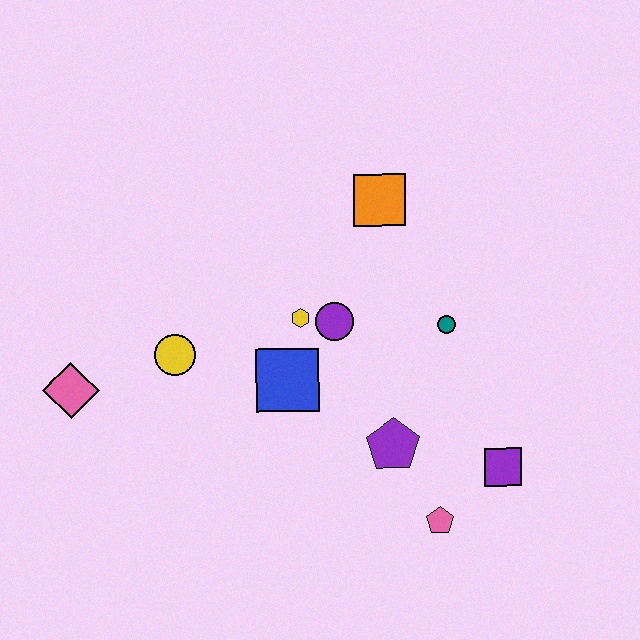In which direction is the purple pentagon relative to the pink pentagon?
The purple pentagon is above the pink pentagon.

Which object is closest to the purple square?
The pink pentagon is closest to the purple square.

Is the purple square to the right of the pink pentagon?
Yes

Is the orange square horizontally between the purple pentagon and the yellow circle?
Yes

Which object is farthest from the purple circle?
The pink diamond is farthest from the purple circle.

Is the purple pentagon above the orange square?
No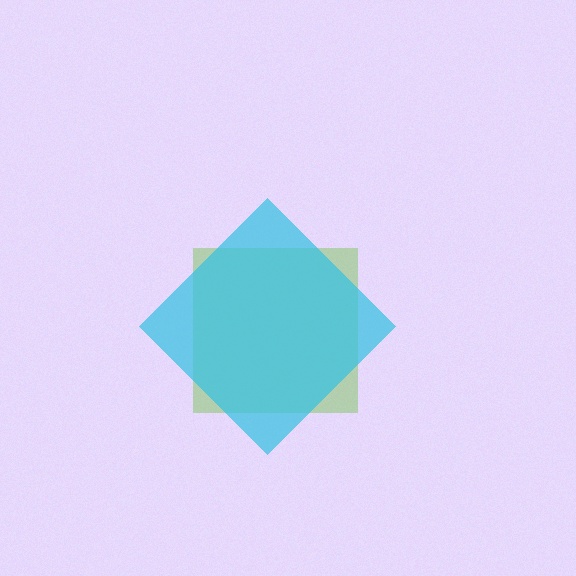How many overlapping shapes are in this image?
There are 2 overlapping shapes in the image.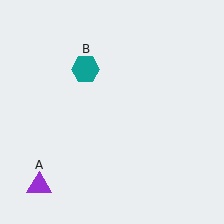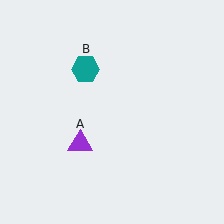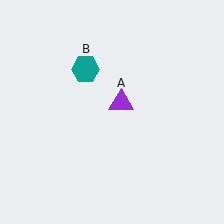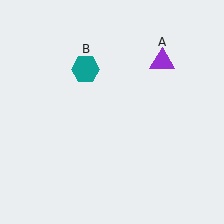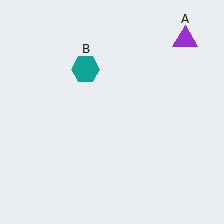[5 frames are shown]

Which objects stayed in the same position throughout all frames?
Teal hexagon (object B) remained stationary.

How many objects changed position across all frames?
1 object changed position: purple triangle (object A).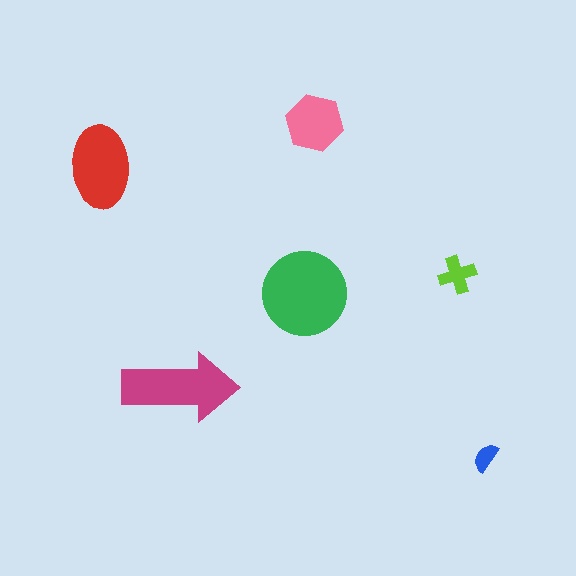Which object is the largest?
The green circle.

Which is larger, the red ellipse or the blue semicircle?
The red ellipse.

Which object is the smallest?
The blue semicircle.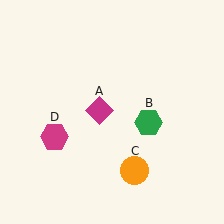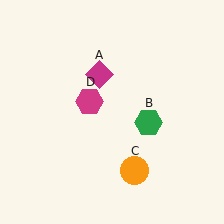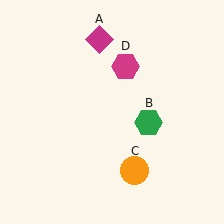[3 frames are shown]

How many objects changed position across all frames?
2 objects changed position: magenta diamond (object A), magenta hexagon (object D).